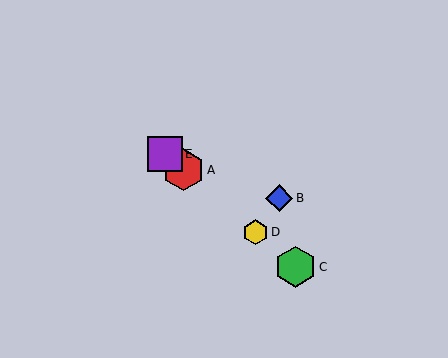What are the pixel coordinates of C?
Object C is at (295, 267).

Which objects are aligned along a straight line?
Objects A, C, D, E are aligned along a straight line.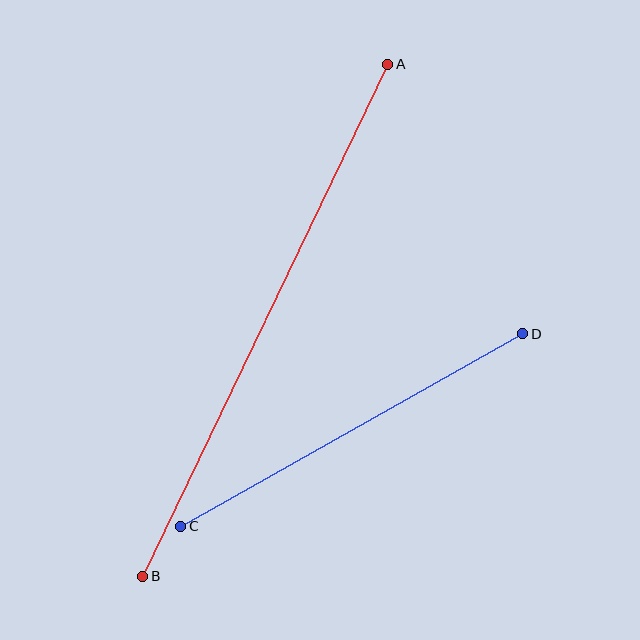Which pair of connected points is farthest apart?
Points A and B are farthest apart.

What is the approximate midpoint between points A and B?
The midpoint is at approximately (265, 320) pixels.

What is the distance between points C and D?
The distance is approximately 392 pixels.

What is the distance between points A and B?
The distance is approximately 567 pixels.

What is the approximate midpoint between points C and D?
The midpoint is at approximately (352, 430) pixels.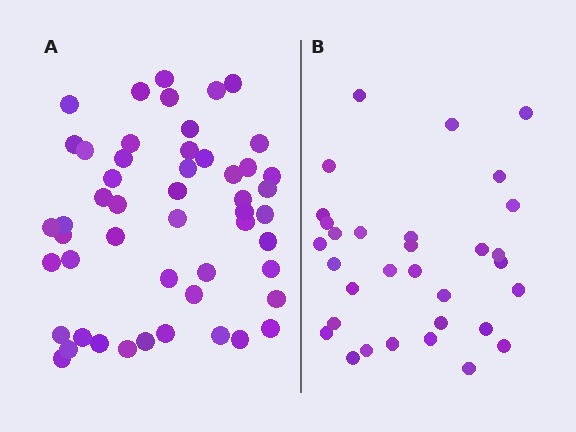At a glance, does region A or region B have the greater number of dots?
Region A (the left region) has more dots.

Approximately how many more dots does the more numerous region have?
Region A has approximately 20 more dots than region B.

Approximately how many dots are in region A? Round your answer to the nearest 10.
About 50 dots. (The exact count is 51, which rounds to 50.)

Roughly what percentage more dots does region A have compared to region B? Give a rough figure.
About 60% more.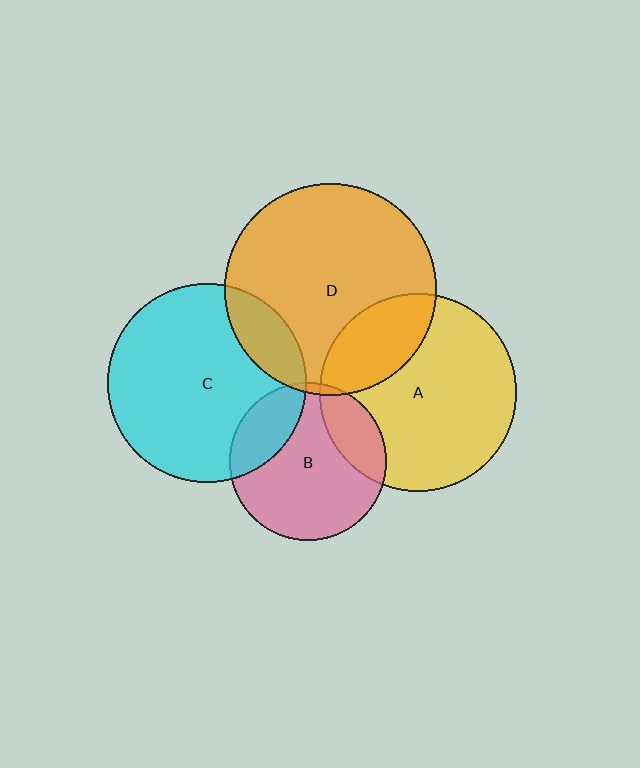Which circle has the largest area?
Circle D (orange).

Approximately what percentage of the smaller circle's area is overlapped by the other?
Approximately 5%.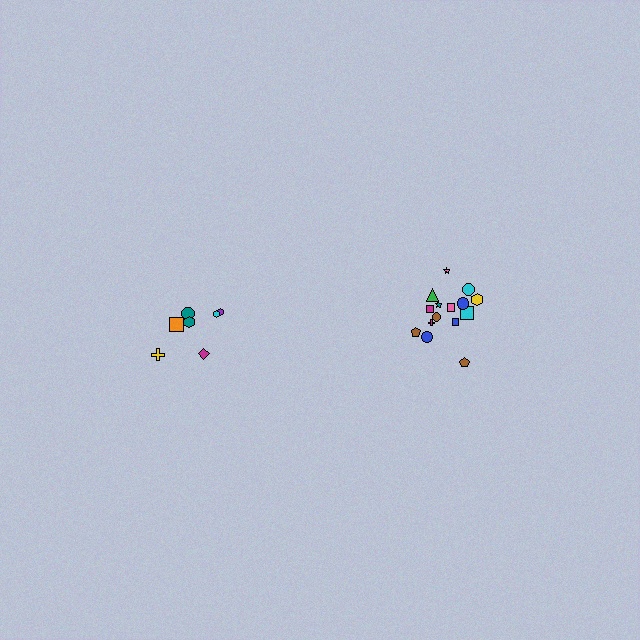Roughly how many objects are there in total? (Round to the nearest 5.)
Roughly 20 objects in total.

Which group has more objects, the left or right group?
The right group.